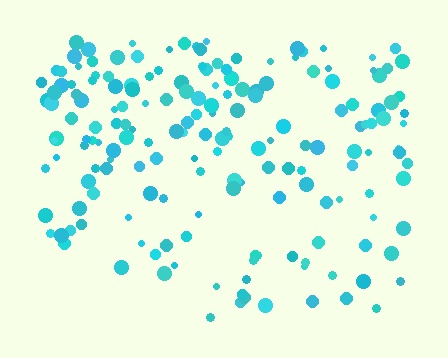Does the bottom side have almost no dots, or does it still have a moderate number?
Still a moderate number, just noticeably fewer than the top.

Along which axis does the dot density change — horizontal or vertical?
Vertical.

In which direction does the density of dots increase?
From bottom to top, with the top side densest.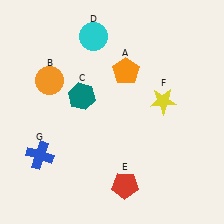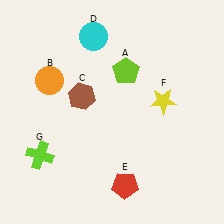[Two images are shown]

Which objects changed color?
A changed from orange to lime. C changed from teal to brown. G changed from blue to lime.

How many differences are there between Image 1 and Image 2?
There are 3 differences between the two images.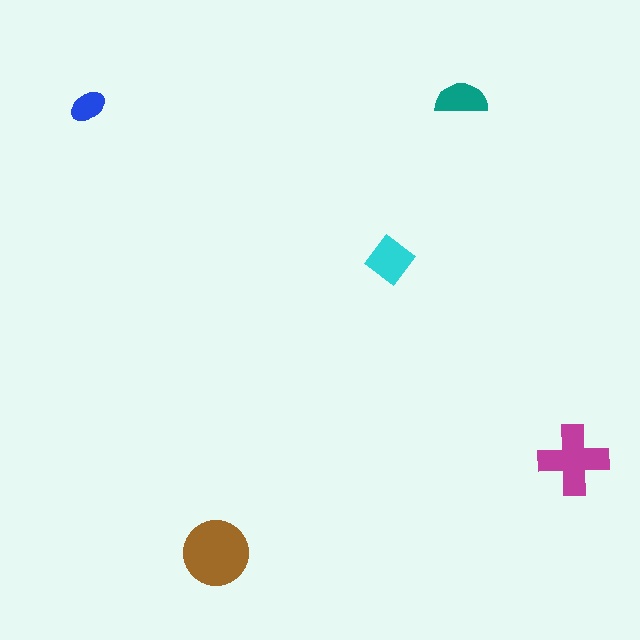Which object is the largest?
The brown circle.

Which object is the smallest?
The blue ellipse.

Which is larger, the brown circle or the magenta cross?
The brown circle.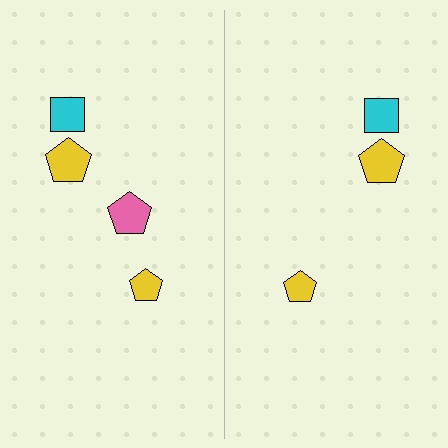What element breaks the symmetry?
A pink pentagon is missing from the right side.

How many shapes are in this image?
There are 7 shapes in this image.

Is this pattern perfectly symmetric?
No, the pattern is not perfectly symmetric. A pink pentagon is missing from the right side.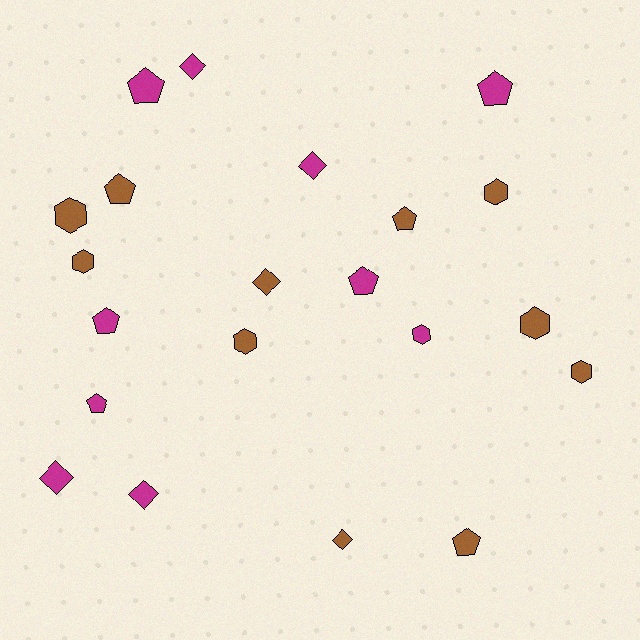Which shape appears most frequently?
Pentagon, with 8 objects.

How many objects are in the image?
There are 21 objects.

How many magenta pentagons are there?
There are 5 magenta pentagons.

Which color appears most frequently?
Brown, with 11 objects.